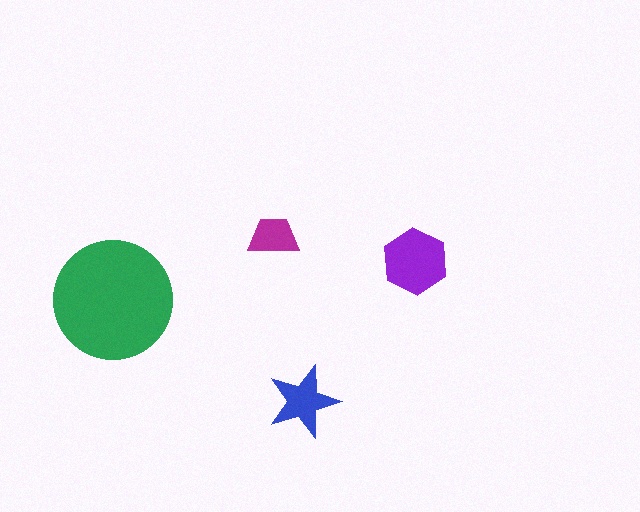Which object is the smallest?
The magenta trapezoid.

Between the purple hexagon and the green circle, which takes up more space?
The green circle.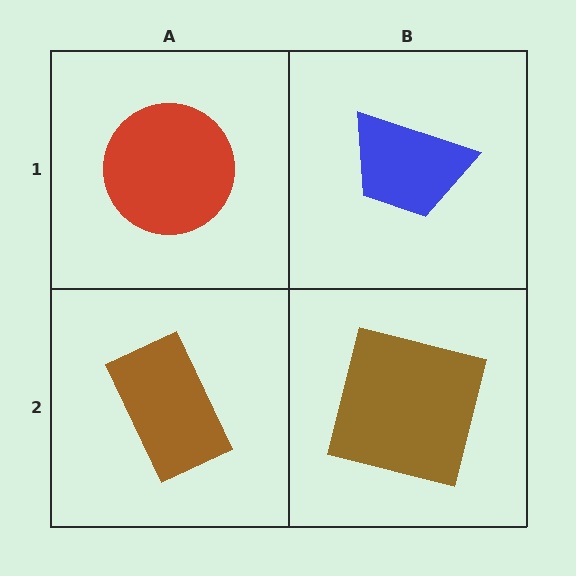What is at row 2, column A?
A brown rectangle.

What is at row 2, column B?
A brown square.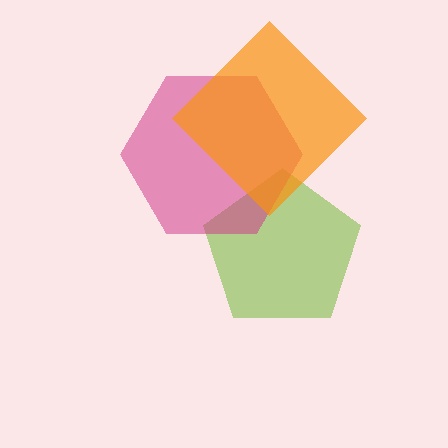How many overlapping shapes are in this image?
There are 3 overlapping shapes in the image.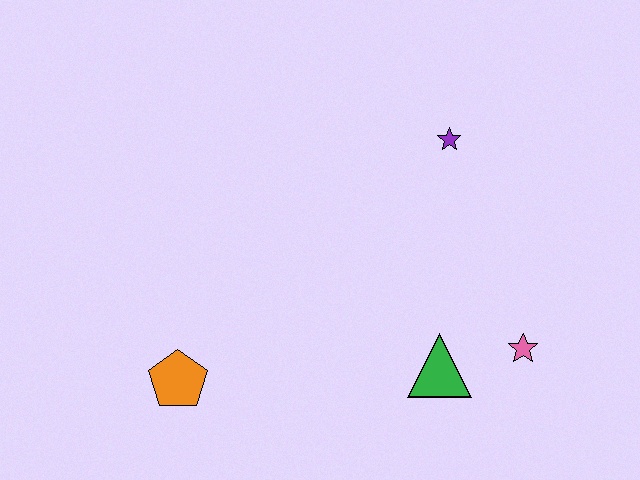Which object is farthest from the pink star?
The orange pentagon is farthest from the pink star.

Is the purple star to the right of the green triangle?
Yes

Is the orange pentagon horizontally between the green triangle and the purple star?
No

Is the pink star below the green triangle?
No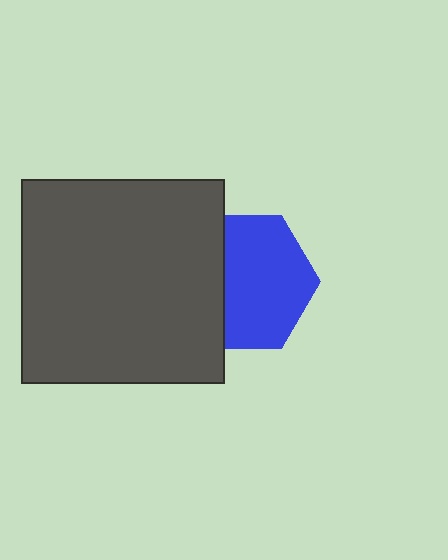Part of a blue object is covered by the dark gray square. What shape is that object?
It is a hexagon.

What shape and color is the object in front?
The object in front is a dark gray square.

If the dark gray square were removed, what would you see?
You would see the complete blue hexagon.